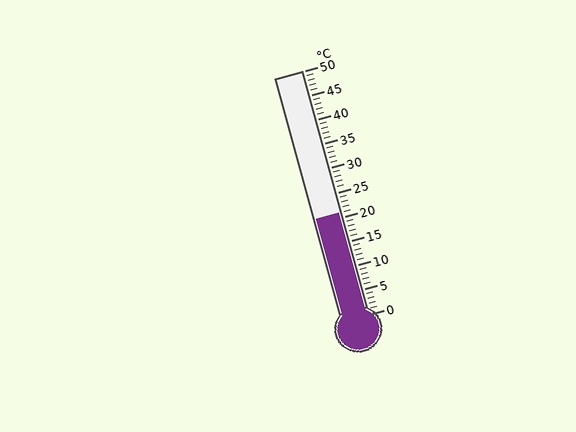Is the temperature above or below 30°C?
The temperature is below 30°C.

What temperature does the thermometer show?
The thermometer shows approximately 21°C.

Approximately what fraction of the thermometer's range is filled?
The thermometer is filled to approximately 40% of its range.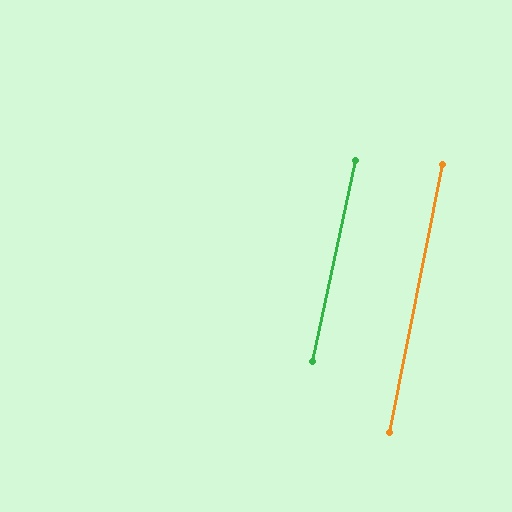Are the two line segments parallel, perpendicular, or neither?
Parallel — their directions differ by only 1.2°.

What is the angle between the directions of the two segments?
Approximately 1 degree.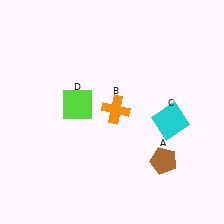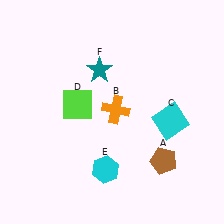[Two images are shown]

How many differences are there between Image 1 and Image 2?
There are 2 differences between the two images.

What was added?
A cyan hexagon (E), a teal star (F) were added in Image 2.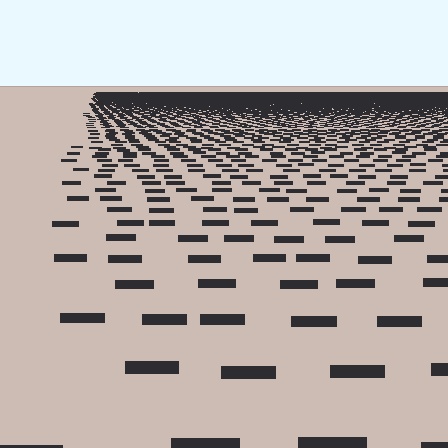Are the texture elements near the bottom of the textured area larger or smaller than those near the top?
Larger. Near the bottom, elements are closer to the viewer and appear at a bigger on-screen size.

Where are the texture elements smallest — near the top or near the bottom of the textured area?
Near the top.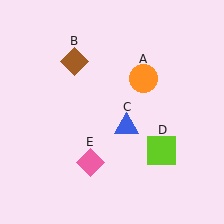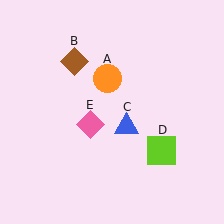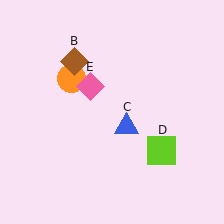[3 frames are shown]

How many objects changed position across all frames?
2 objects changed position: orange circle (object A), pink diamond (object E).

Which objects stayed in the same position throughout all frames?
Brown diamond (object B) and blue triangle (object C) and lime square (object D) remained stationary.